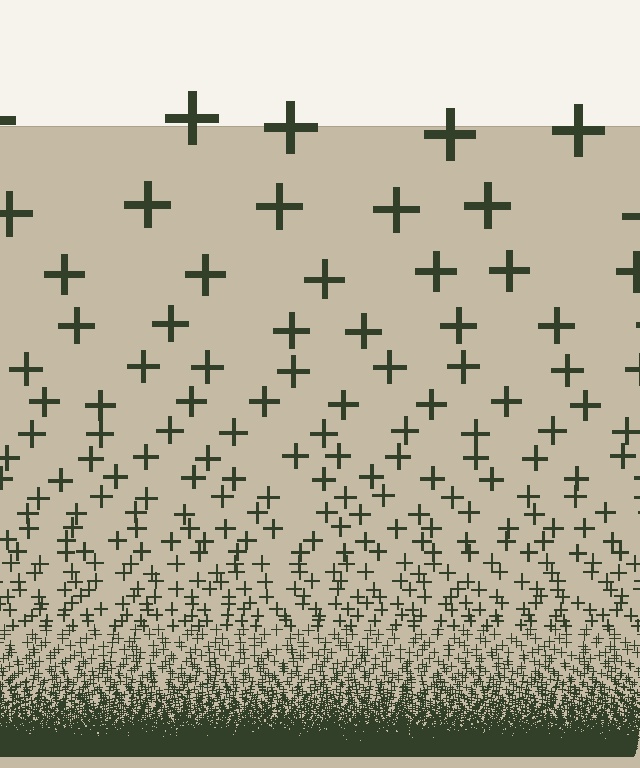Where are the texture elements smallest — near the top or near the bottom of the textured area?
Near the bottom.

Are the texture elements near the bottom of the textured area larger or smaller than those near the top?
Smaller. The gradient is inverted — elements near the bottom are smaller and denser.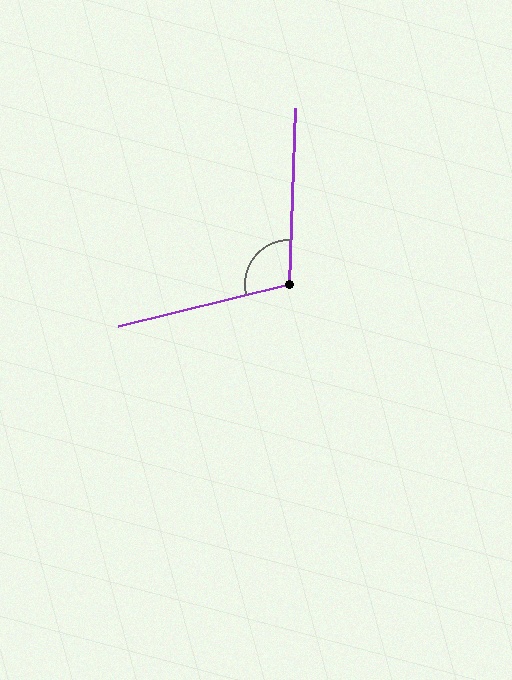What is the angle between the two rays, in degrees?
Approximately 106 degrees.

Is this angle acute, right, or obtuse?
It is obtuse.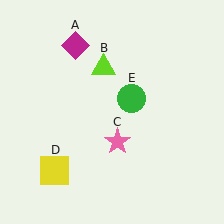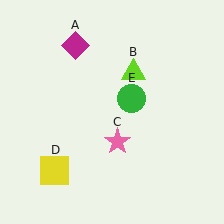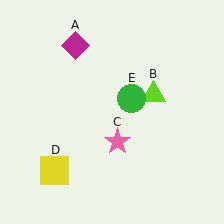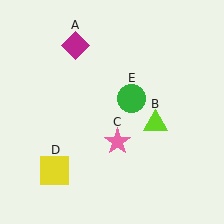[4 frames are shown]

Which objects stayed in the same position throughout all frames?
Magenta diamond (object A) and pink star (object C) and yellow square (object D) and green circle (object E) remained stationary.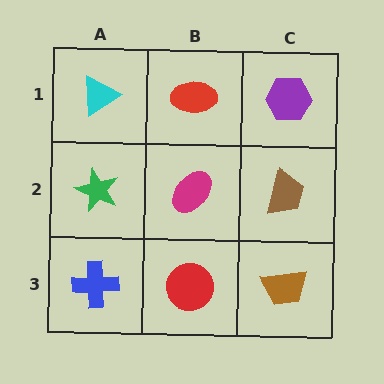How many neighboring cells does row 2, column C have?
3.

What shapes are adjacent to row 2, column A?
A cyan triangle (row 1, column A), a blue cross (row 3, column A), a magenta ellipse (row 2, column B).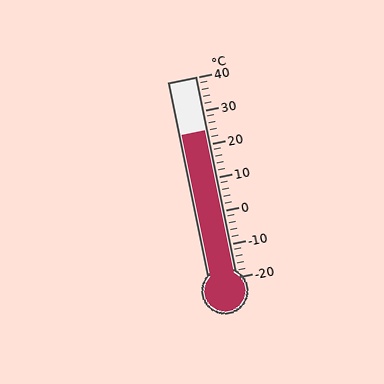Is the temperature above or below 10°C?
The temperature is above 10°C.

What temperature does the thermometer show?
The thermometer shows approximately 24°C.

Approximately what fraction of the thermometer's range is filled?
The thermometer is filled to approximately 75% of its range.